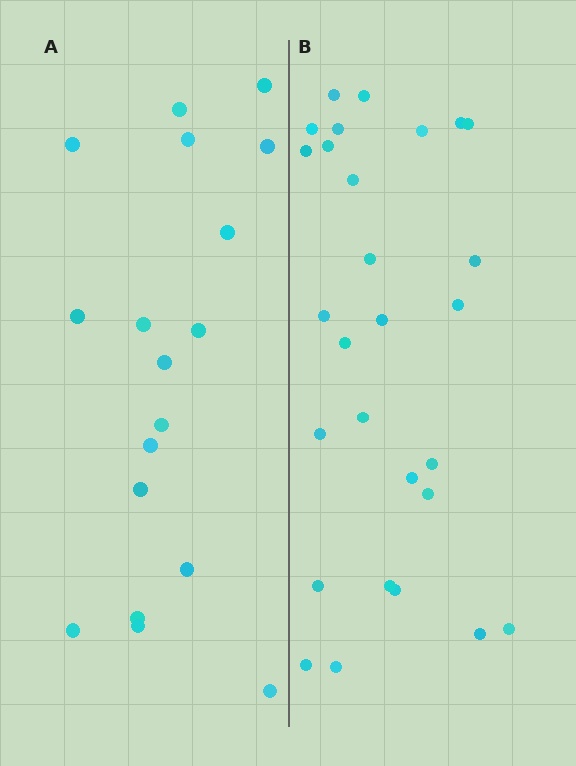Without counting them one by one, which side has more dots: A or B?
Region B (the right region) has more dots.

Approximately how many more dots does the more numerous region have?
Region B has roughly 10 or so more dots than region A.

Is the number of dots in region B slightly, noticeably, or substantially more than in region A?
Region B has substantially more. The ratio is roughly 1.6 to 1.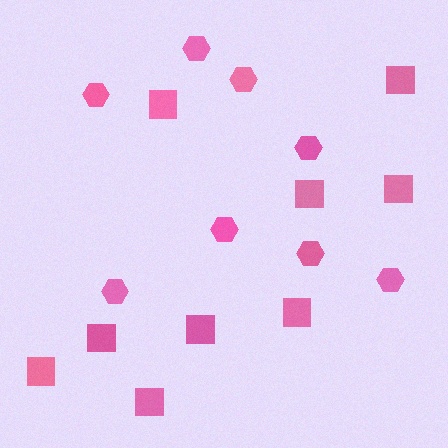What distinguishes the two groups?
There are 2 groups: one group of squares (9) and one group of hexagons (8).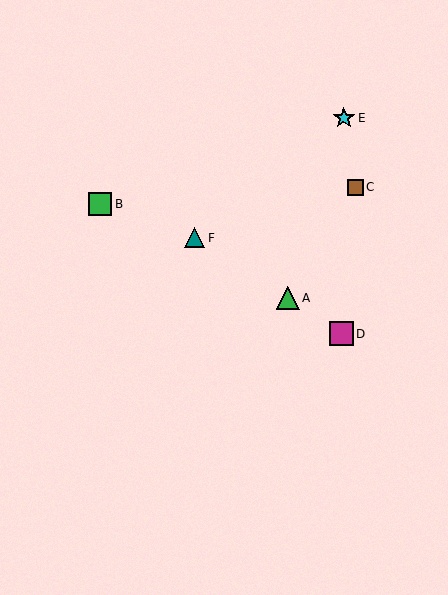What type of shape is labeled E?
Shape E is a cyan star.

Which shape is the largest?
The magenta square (labeled D) is the largest.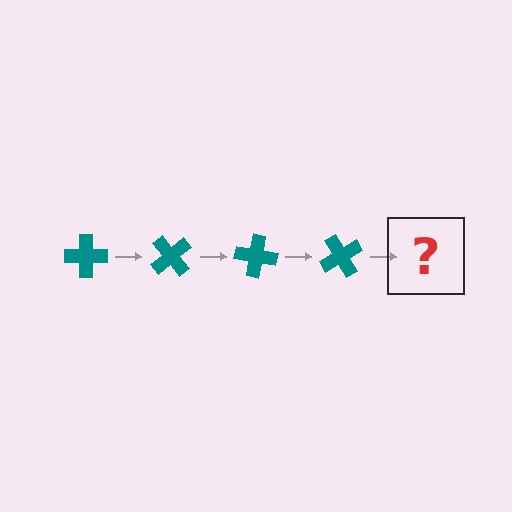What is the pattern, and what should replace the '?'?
The pattern is that the cross rotates 50 degrees each step. The '?' should be a teal cross rotated 200 degrees.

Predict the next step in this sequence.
The next step is a teal cross rotated 200 degrees.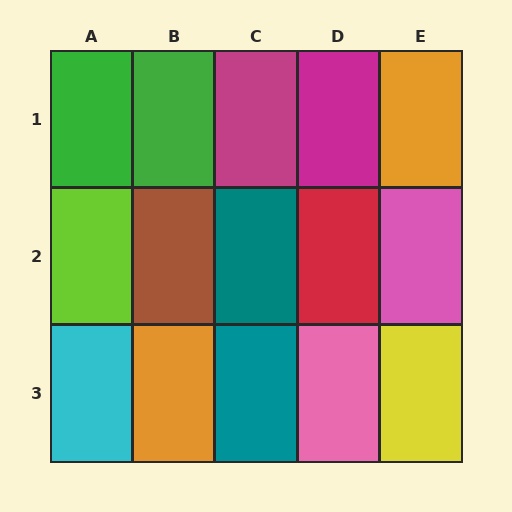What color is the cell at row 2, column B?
Brown.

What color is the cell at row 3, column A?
Cyan.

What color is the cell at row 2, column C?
Teal.